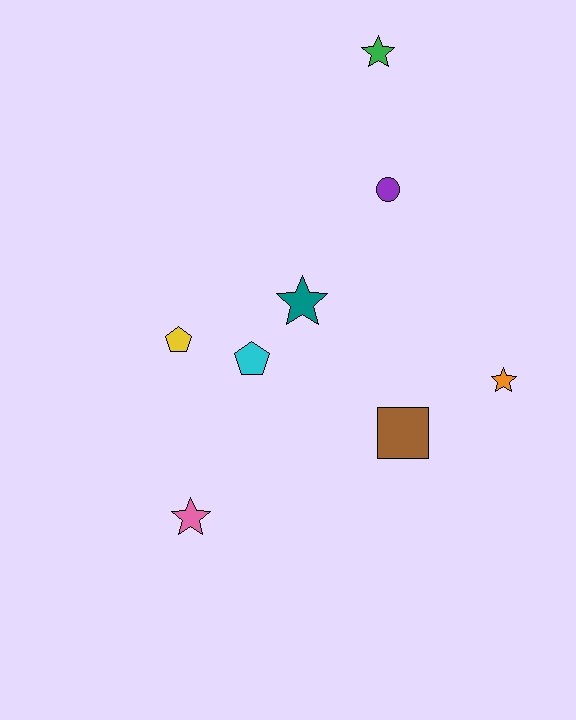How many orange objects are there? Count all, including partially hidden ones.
There is 1 orange object.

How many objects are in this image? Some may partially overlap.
There are 8 objects.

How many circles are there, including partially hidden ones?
There is 1 circle.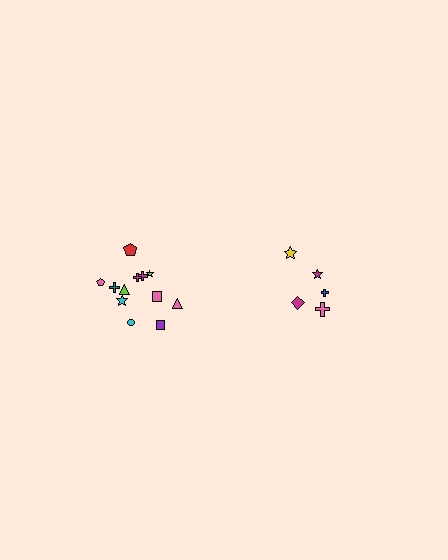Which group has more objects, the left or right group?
The left group.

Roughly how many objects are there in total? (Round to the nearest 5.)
Roughly 15 objects in total.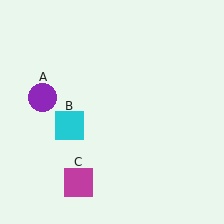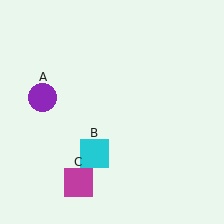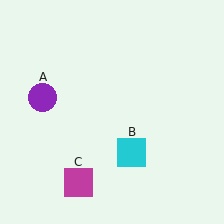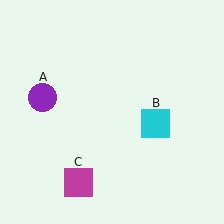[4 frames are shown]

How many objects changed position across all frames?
1 object changed position: cyan square (object B).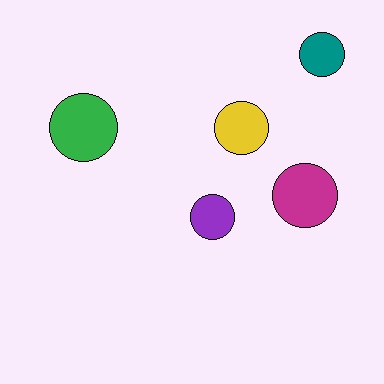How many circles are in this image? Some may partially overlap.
There are 5 circles.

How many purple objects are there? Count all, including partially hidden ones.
There is 1 purple object.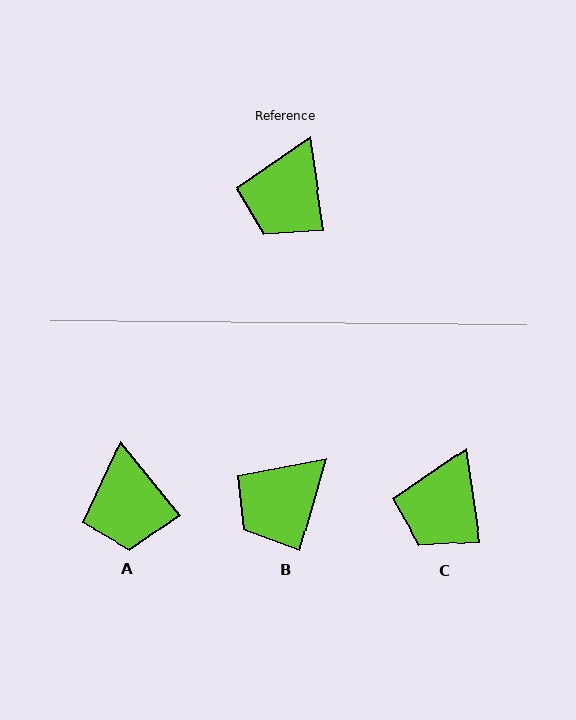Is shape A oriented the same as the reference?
No, it is off by about 30 degrees.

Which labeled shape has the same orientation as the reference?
C.